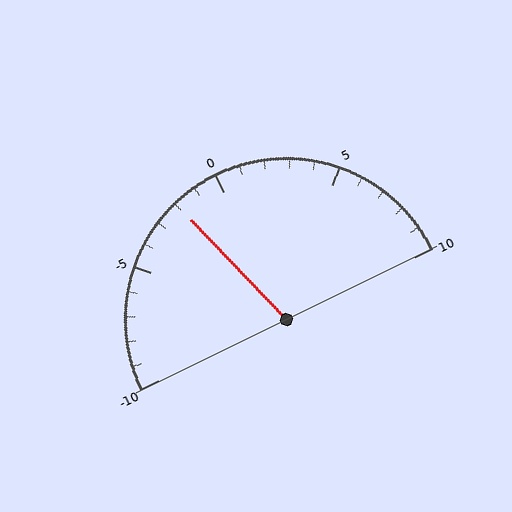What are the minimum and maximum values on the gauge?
The gauge ranges from -10 to 10.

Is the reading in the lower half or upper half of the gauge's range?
The reading is in the lower half of the range (-10 to 10).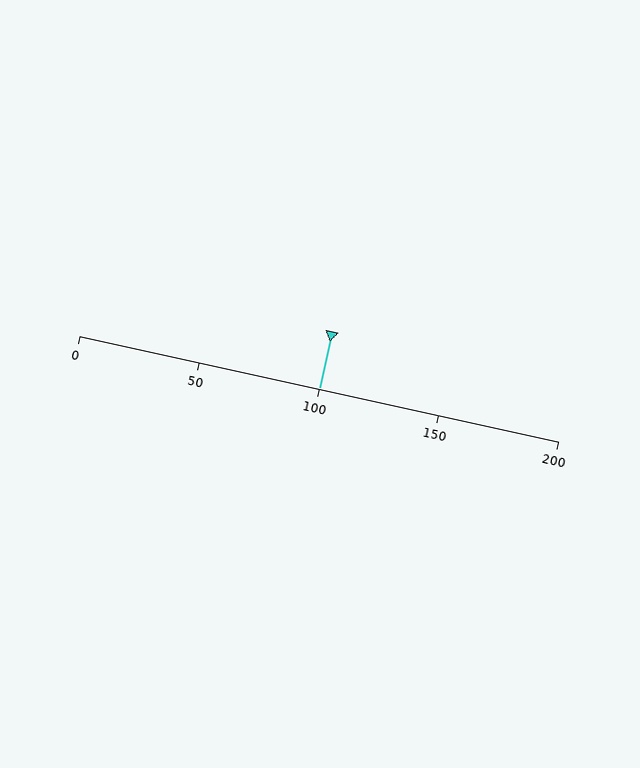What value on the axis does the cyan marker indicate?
The marker indicates approximately 100.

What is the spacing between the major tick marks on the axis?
The major ticks are spaced 50 apart.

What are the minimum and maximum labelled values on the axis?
The axis runs from 0 to 200.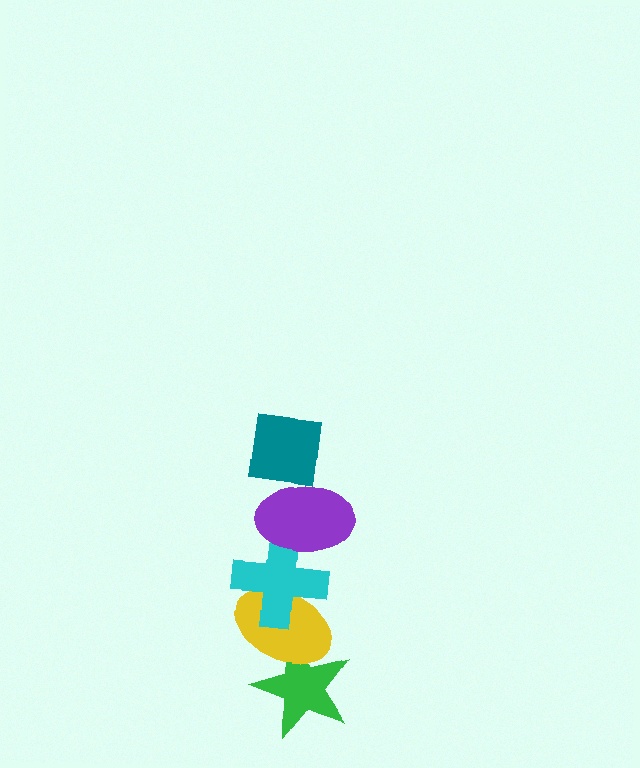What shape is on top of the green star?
The yellow ellipse is on top of the green star.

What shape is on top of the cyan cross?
The purple ellipse is on top of the cyan cross.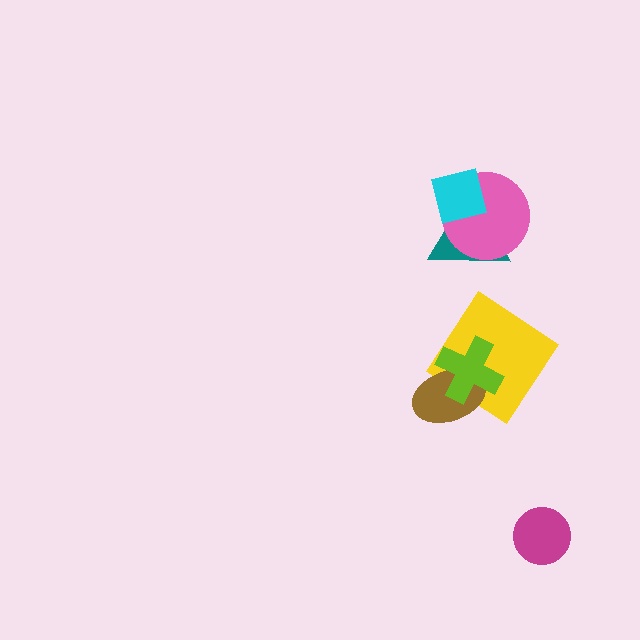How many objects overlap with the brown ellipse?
2 objects overlap with the brown ellipse.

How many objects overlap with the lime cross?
2 objects overlap with the lime cross.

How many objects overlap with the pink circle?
2 objects overlap with the pink circle.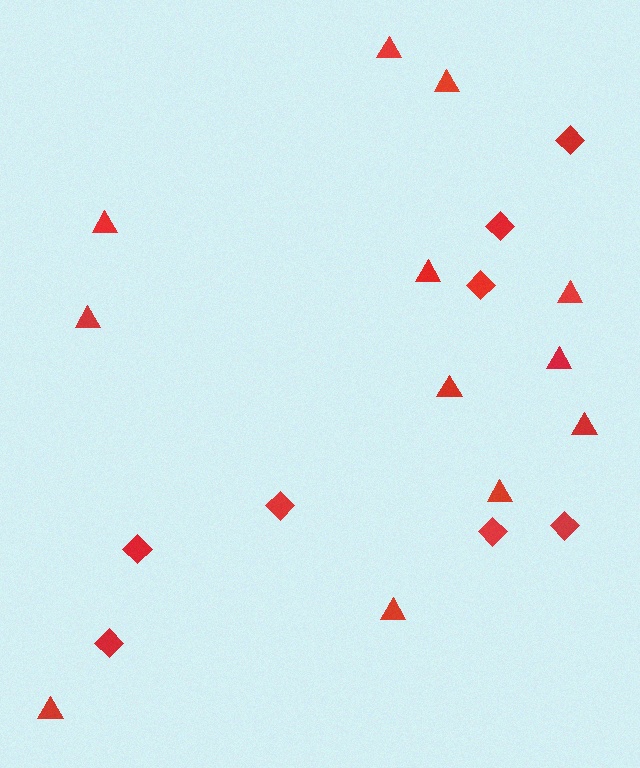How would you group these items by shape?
There are 2 groups: one group of diamonds (8) and one group of triangles (12).